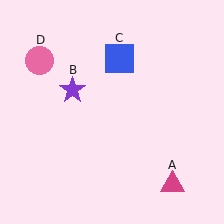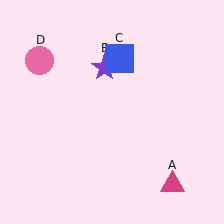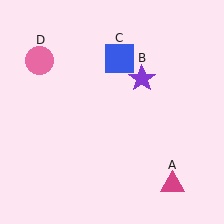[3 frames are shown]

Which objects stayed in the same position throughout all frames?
Magenta triangle (object A) and blue square (object C) and pink circle (object D) remained stationary.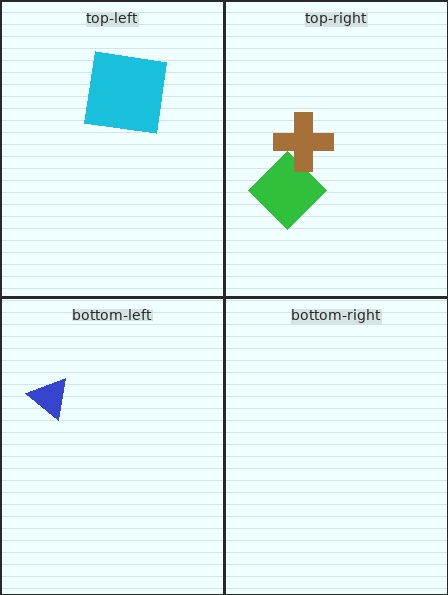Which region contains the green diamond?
The top-right region.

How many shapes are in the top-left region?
1.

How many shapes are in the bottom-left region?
1.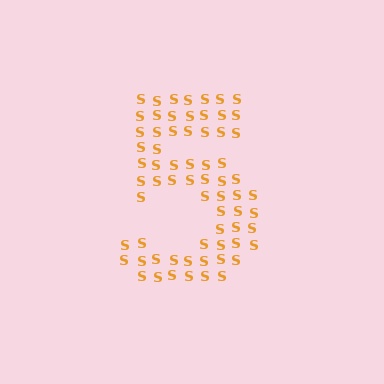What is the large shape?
The large shape is the digit 5.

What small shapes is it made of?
It is made of small letter S's.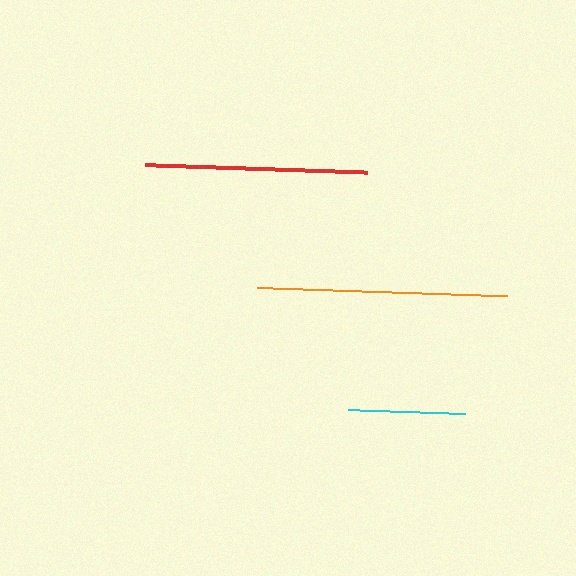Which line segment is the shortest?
The cyan line is the shortest at approximately 117 pixels.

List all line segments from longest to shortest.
From longest to shortest: orange, red, cyan.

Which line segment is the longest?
The orange line is the longest at approximately 250 pixels.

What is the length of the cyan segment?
The cyan segment is approximately 117 pixels long.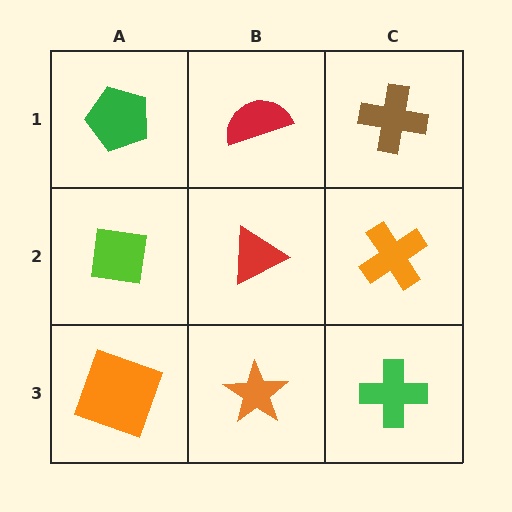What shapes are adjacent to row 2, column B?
A red semicircle (row 1, column B), an orange star (row 3, column B), a lime square (row 2, column A), an orange cross (row 2, column C).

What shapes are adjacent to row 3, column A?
A lime square (row 2, column A), an orange star (row 3, column B).